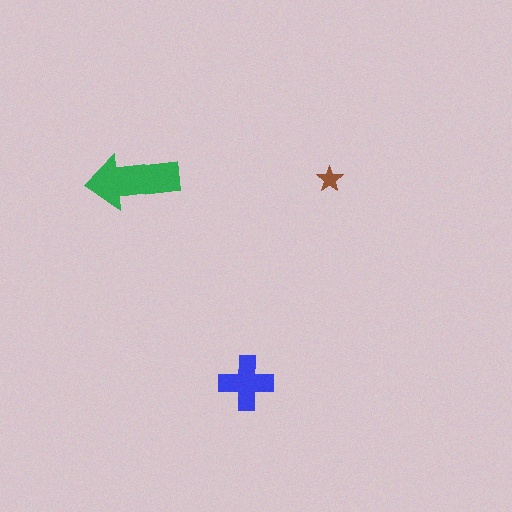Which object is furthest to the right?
The brown star is rightmost.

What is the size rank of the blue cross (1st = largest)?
2nd.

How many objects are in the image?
There are 3 objects in the image.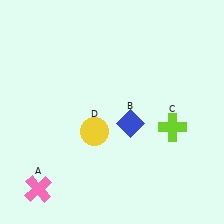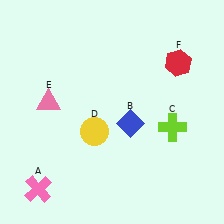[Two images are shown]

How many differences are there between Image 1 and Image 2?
There are 2 differences between the two images.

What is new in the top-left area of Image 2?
A pink triangle (E) was added in the top-left area of Image 2.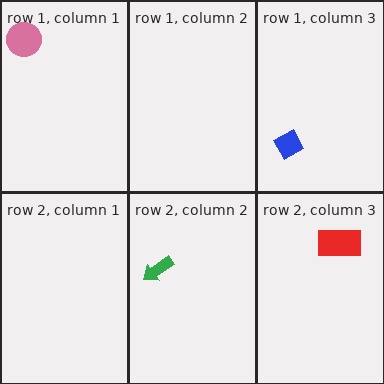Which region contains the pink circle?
The row 1, column 1 region.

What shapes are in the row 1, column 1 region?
The pink circle.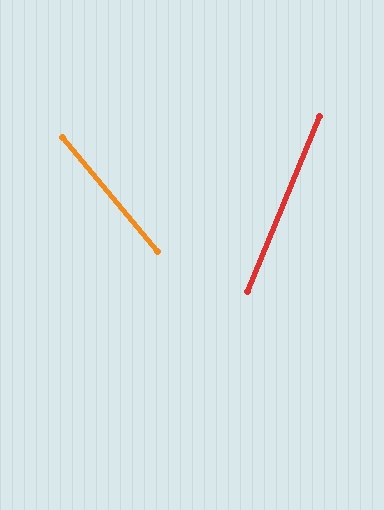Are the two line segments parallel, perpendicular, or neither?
Neither parallel nor perpendicular — they differ by about 62°.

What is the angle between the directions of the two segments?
Approximately 62 degrees.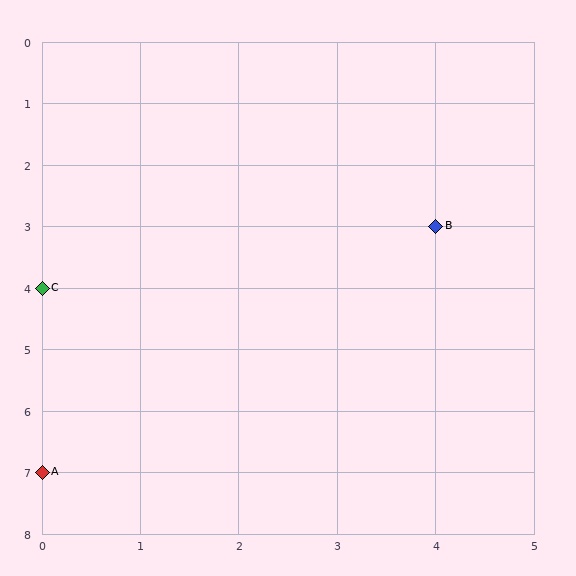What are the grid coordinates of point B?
Point B is at grid coordinates (4, 3).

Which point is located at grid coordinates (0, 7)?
Point A is at (0, 7).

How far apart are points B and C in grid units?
Points B and C are 4 columns and 1 row apart (about 4.1 grid units diagonally).